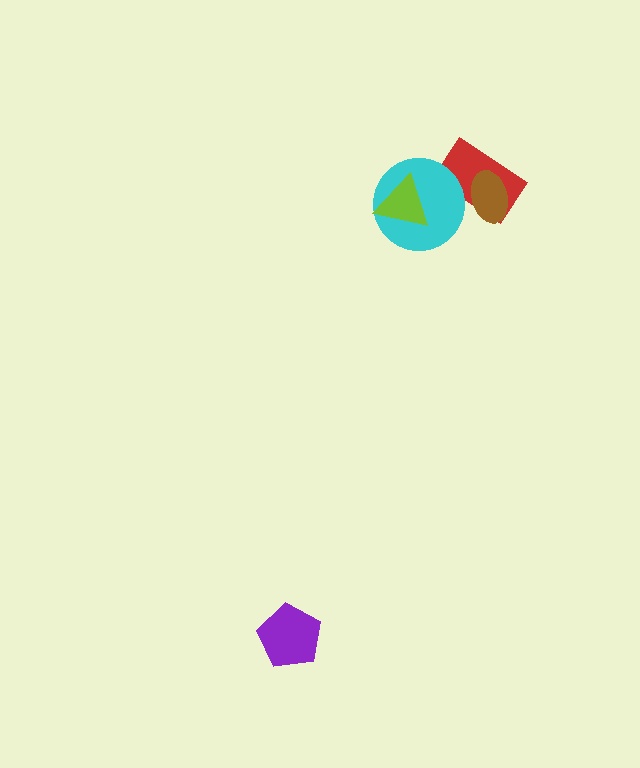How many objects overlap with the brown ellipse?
1 object overlaps with the brown ellipse.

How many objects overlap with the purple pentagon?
0 objects overlap with the purple pentagon.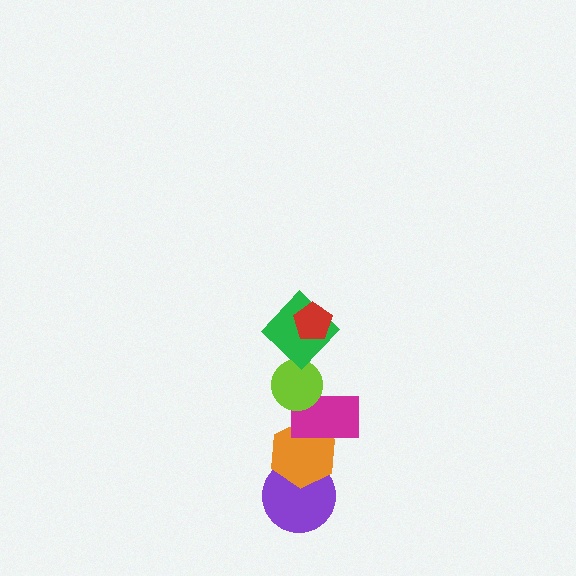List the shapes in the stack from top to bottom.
From top to bottom: the red pentagon, the green diamond, the lime circle, the magenta rectangle, the orange hexagon, the purple circle.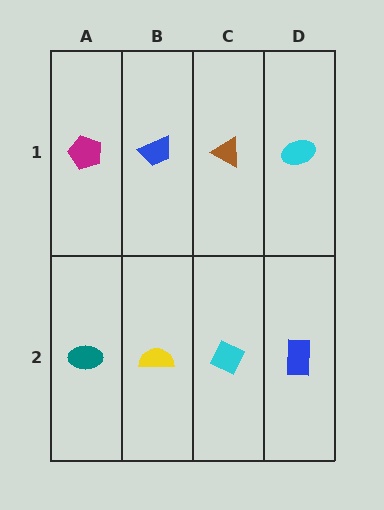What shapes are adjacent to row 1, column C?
A cyan diamond (row 2, column C), a blue trapezoid (row 1, column B), a cyan ellipse (row 1, column D).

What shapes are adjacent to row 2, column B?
A blue trapezoid (row 1, column B), a teal ellipse (row 2, column A), a cyan diamond (row 2, column C).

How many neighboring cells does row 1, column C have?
3.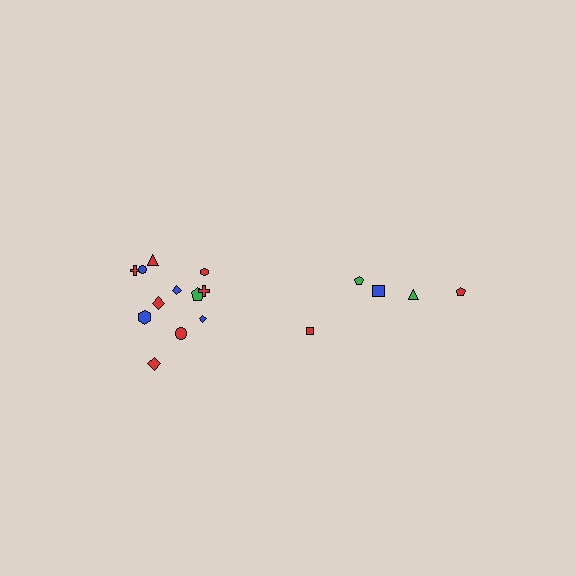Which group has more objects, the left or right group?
The left group.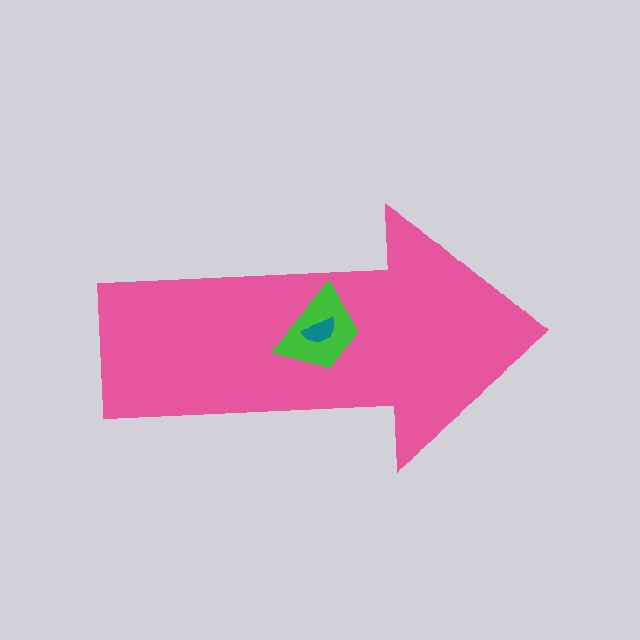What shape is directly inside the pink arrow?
The green trapezoid.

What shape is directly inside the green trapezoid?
The teal semicircle.